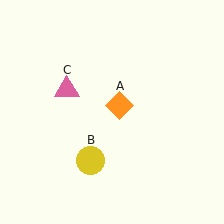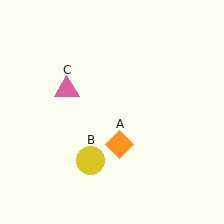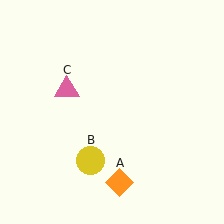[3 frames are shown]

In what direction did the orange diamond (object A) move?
The orange diamond (object A) moved down.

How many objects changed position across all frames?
1 object changed position: orange diamond (object A).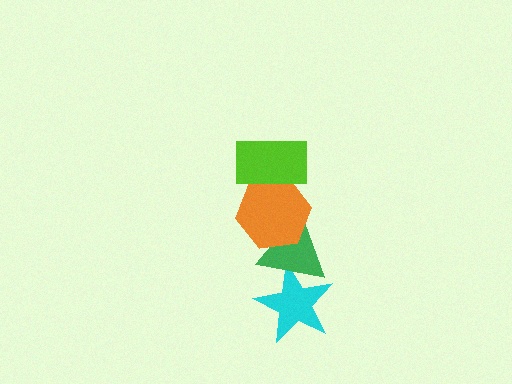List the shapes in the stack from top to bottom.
From top to bottom: the lime rectangle, the orange hexagon, the green triangle, the cyan star.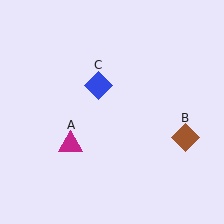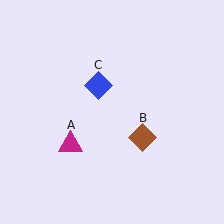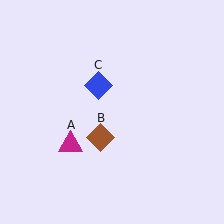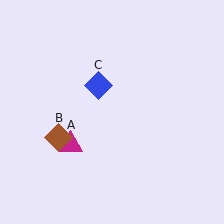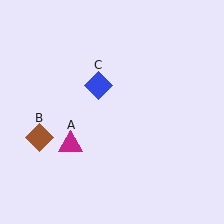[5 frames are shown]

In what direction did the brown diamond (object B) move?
The brown diamond (object B) moved left.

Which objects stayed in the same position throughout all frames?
Magenta triangle (object A) and blue diamond (object C) remained stationary.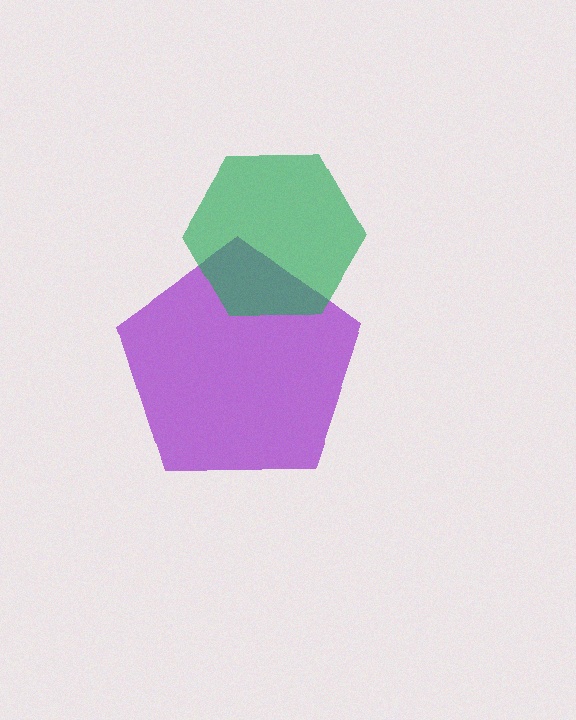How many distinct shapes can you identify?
There are 2 distinct shapes: a purple pentagon, a green hexagon.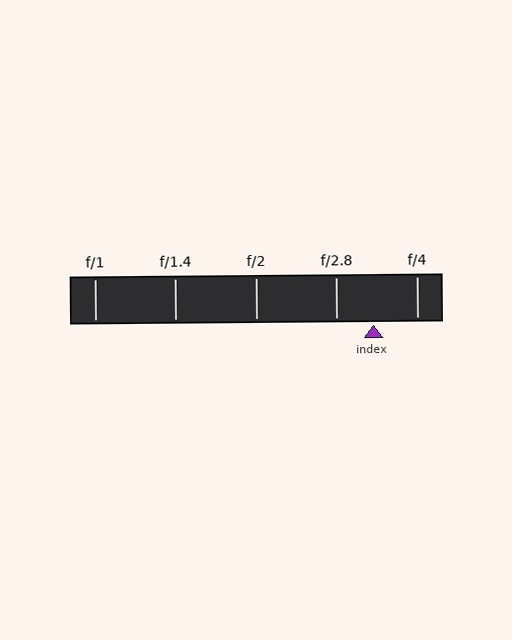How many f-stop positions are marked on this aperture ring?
There are 5 f-stop positions marked.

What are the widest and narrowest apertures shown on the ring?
The widest aperture shown is f/1 and the narrowest is f/4.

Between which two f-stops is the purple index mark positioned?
The index mark is between f/2.8 and f/4.